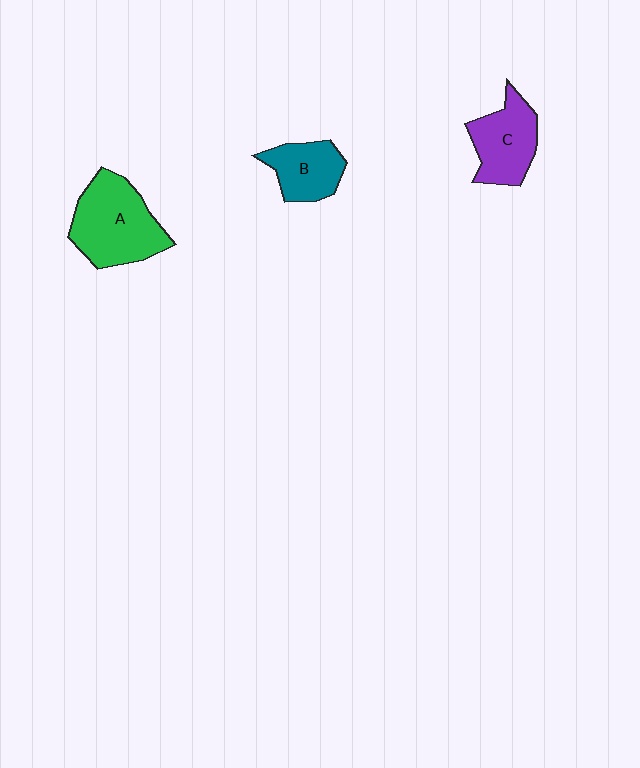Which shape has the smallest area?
Shape B (teal).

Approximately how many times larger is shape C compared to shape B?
Approximately 1.2 times.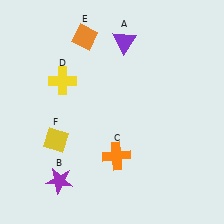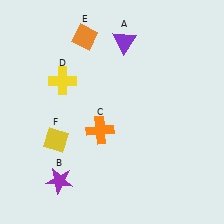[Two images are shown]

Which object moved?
The orange cross (C) moved up.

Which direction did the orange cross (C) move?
The orange cross (C) moved up.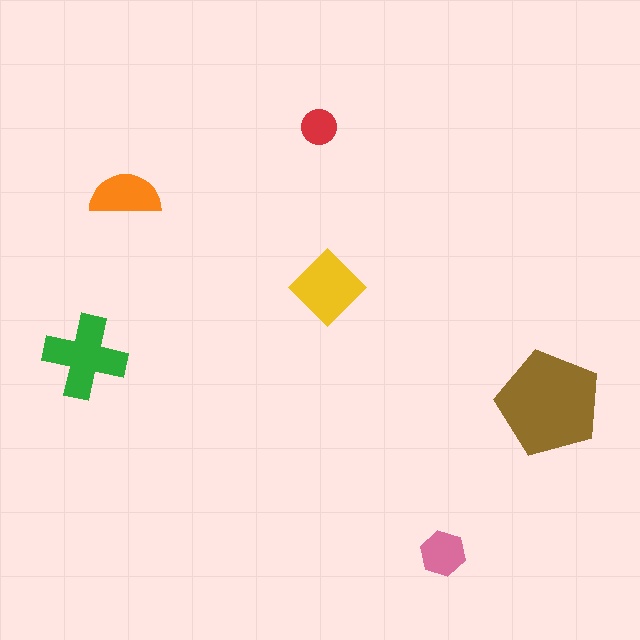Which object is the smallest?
The red circle.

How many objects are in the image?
There are 6 objects in the image.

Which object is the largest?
The brown pentagon.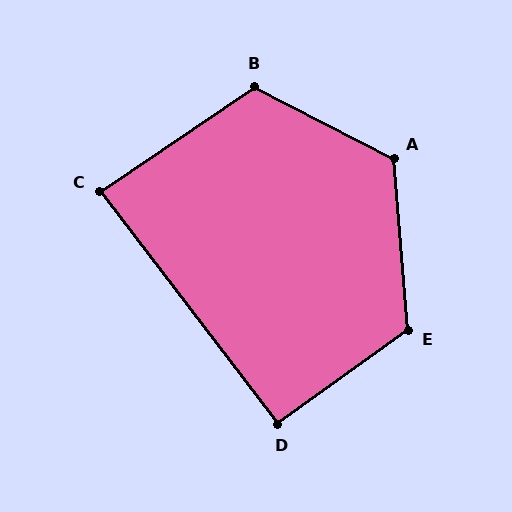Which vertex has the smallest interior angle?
C, at approximately 87 degrees.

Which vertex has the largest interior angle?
A, at approximately 122 degrees.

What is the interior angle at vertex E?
Approximately 121 degrees (obtuse).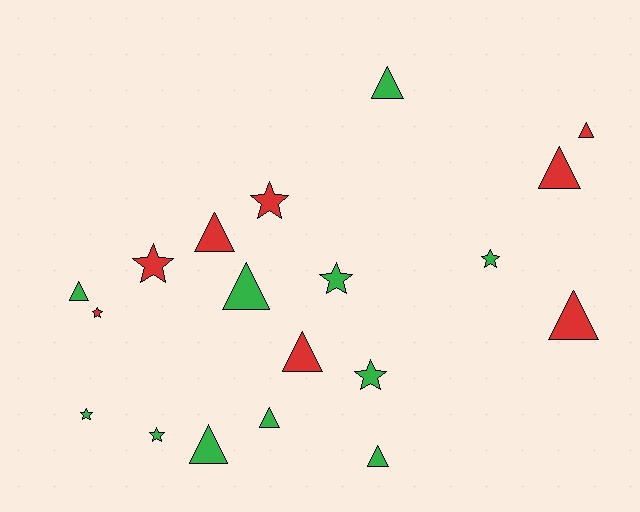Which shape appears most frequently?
Triangle, with 11 objects.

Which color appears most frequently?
Green, with 11 objects.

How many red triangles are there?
There are 5 red triangles.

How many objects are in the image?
There are 19 objects.